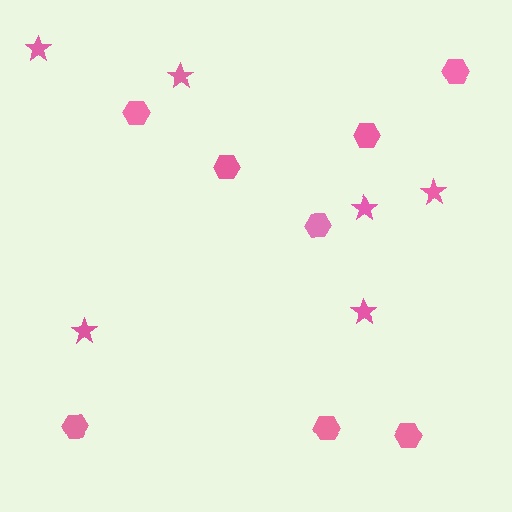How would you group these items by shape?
There are 2 groups: one group of stars (6) and one group of hexagons (8).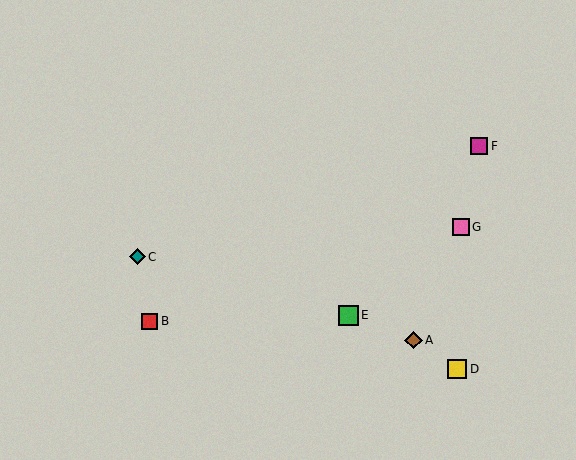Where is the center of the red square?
The center of the red square is at (150, 321).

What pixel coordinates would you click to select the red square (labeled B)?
Click at (150, 321) to select the red square B.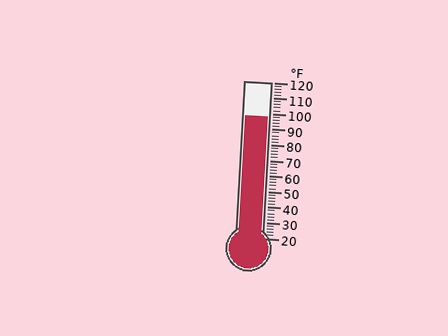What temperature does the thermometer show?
The thermometer shows approximately 98°F.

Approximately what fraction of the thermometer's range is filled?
The thermometer is filled to approximately 80% of its range.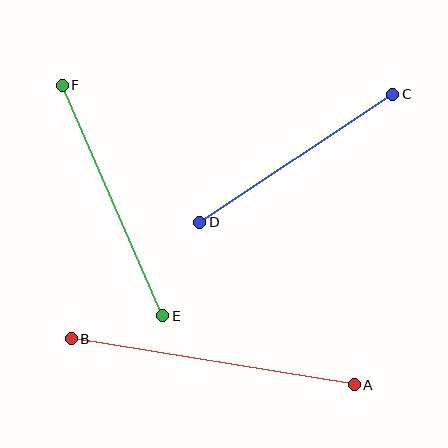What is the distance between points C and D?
The distance is approximately 231 pixels.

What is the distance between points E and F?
The distance is approximately 251 pixels.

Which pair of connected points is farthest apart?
Points A and B are farthest apart.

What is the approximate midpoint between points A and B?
The midpoint is at approximately (213, 362) pixels.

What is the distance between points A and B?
The distance is approximately 287 pixels.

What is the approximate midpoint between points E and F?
The midpoint is at approximately (112, 200) pixels.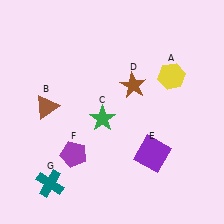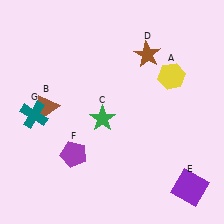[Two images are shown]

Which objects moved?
The objects that moved are: the brown star (D), the purple square (E), the teal cross (G).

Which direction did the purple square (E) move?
The purple square (E) moved right.